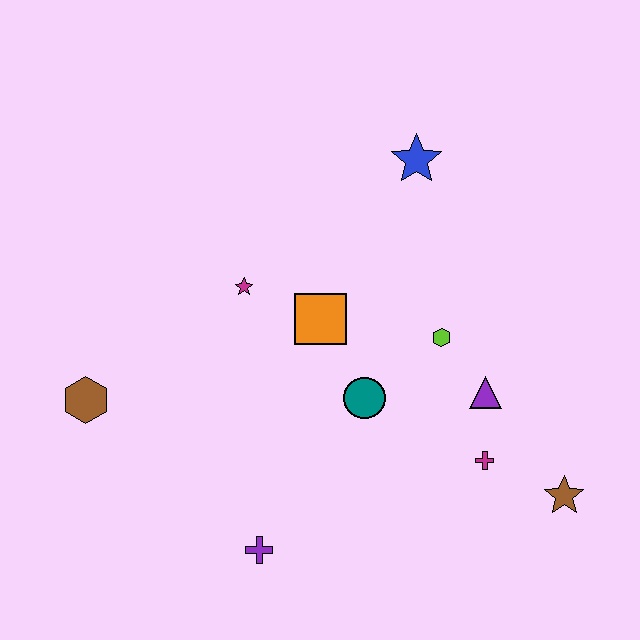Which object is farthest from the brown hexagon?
The brown star is farthest from the brown hexagon.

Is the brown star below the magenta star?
Yes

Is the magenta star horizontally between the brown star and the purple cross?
No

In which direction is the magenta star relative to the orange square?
The magenta star is to the left of the orange square.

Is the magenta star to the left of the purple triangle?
Yes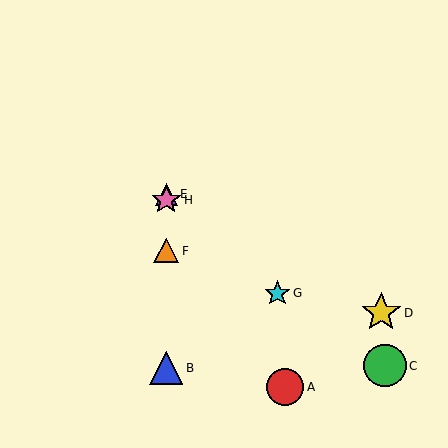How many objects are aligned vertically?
4 objects (B, E, F, H) are aligned vertically.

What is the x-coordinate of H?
Object H is at x≈166.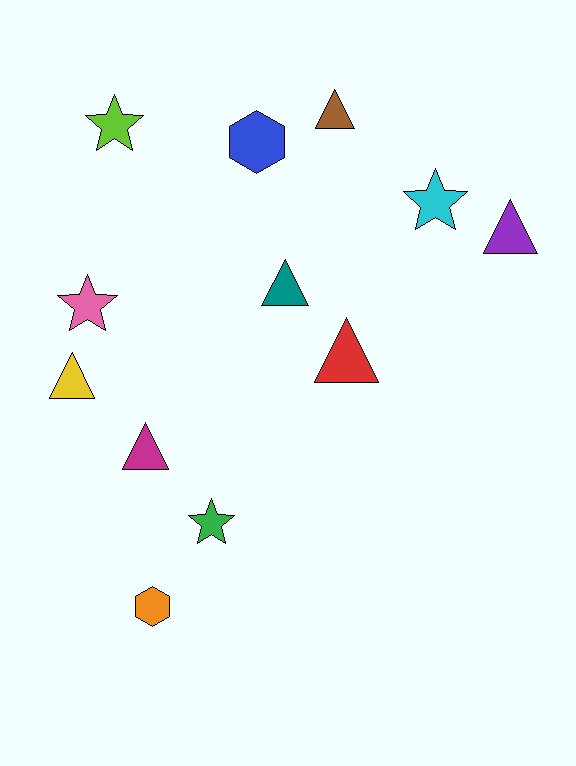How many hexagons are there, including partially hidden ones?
There are 2 hexagons.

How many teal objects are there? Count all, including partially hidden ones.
There is 1 teal object.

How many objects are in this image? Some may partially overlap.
There are 12 objects.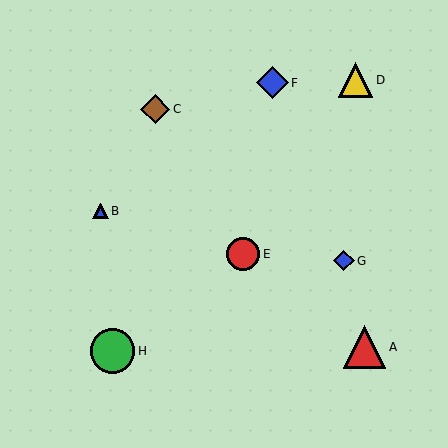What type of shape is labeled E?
Shape E is a red circle.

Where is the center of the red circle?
The center of the red circle is at (243, 254).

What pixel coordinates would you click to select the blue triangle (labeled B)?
Click at (100, 211) to select the blue triangle B.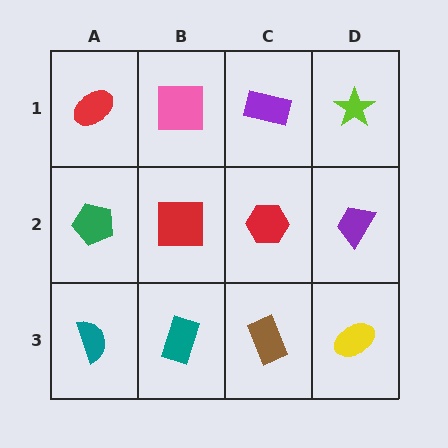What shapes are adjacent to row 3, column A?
A green pentagon (row 2, column A), a teal rectangle (row 3, column B).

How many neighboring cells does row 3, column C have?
3.